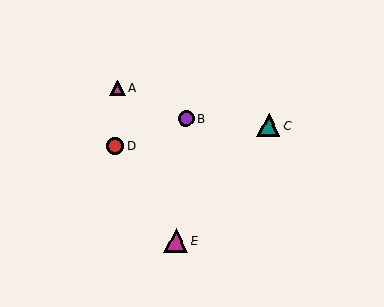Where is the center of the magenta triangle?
The center of the magenta triangle is at (176, 240).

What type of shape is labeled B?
Shape B is a purple circle.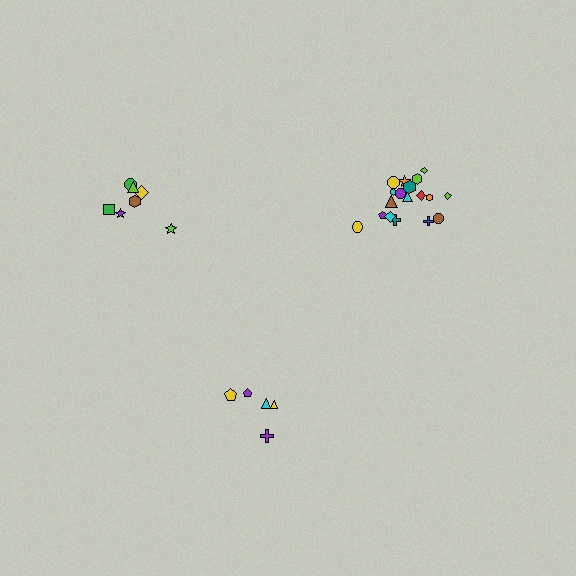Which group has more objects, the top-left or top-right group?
The top-right group.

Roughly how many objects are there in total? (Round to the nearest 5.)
Roughly 30 objects in total.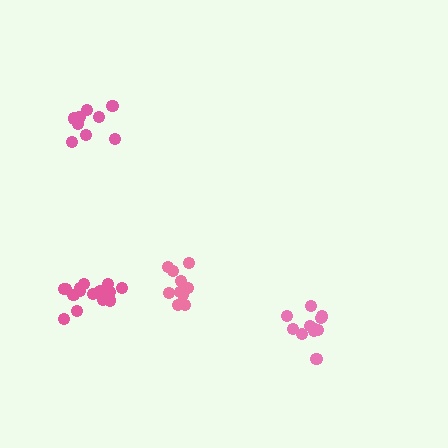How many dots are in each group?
Group 1: 11 dots, Group 2: 10 dots, Group 3: 9 dots, Group 4: 15 dots (45 total).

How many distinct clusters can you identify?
There are 4 distinct clusters.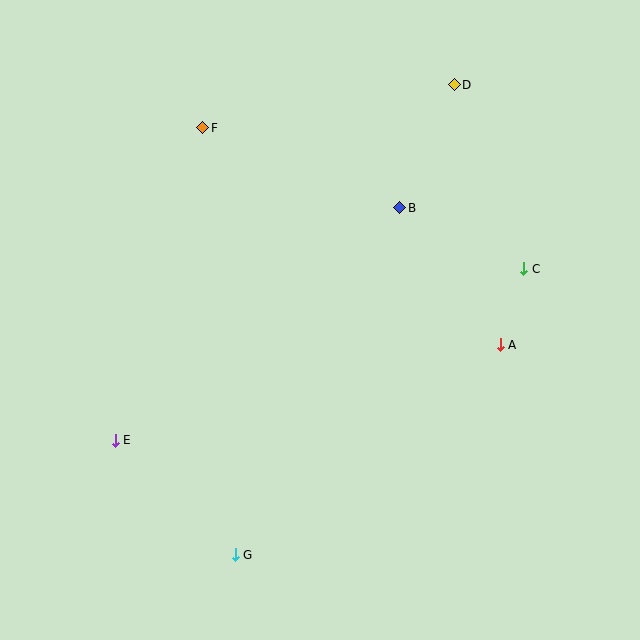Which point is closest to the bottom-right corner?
Point A is closest to the bottom-right corner.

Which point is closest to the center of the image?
Point B at (400, 208) is closest to the center.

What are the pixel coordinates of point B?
Point B is at (400, 208).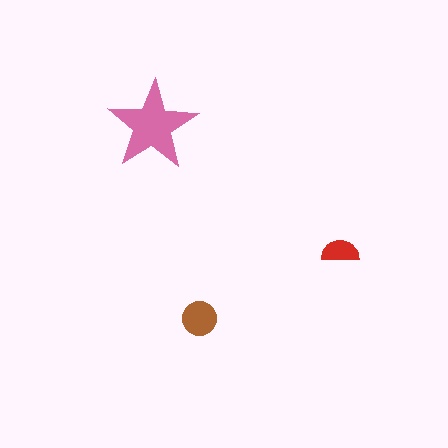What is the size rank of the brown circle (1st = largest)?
2nd.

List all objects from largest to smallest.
The pink star, the brown circle, the red semicircle.